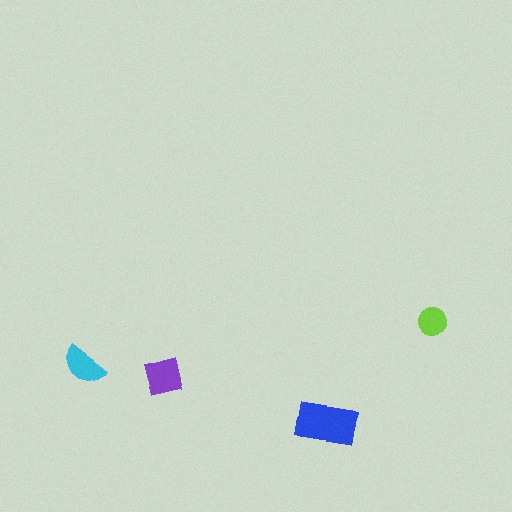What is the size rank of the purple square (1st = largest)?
2nd.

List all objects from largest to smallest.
The blue rectangle, the purple square, the cyan semicircle, the lime circle.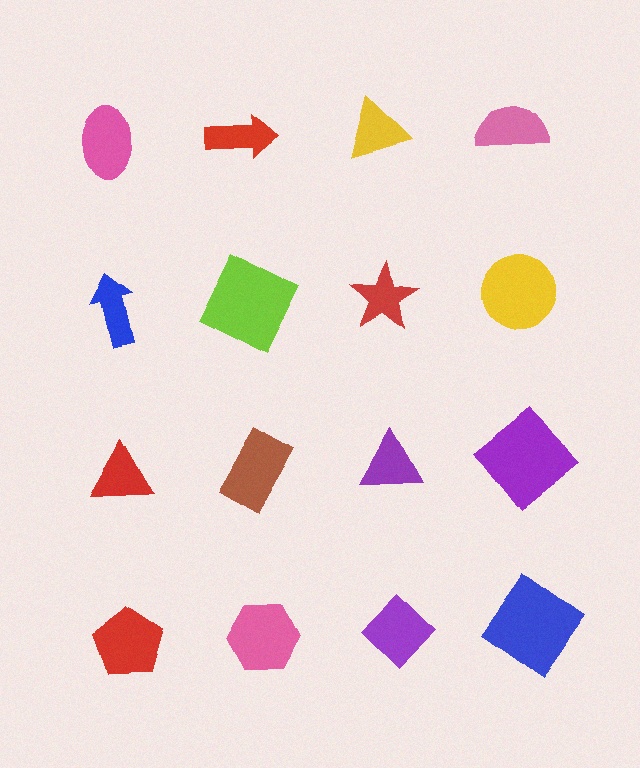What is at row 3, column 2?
A brown rectangle.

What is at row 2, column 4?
A yellow circle.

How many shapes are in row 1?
4 shapes.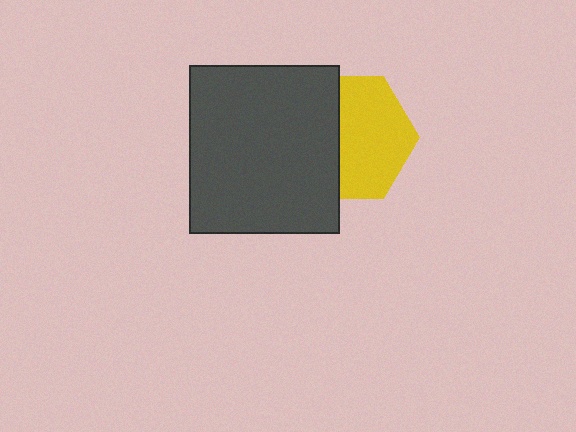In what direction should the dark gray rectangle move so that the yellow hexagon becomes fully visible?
The dark gray rectangle should move left. That is the shortest direction to clear the overlap and leave the yellow hexagon fully visible.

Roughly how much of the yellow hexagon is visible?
About half of it is visible (roughly 58%).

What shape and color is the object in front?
The object in front is a dark gray rectangle.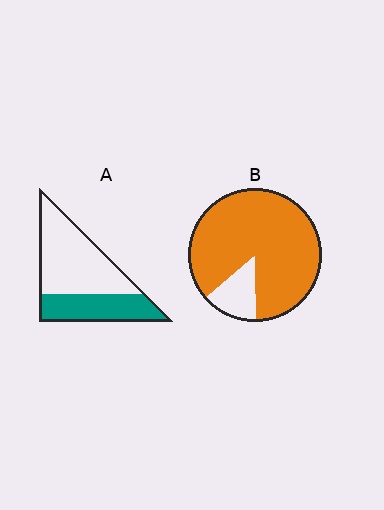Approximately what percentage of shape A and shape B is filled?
A is approximately 35% and B is approximately 85%.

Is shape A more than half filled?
No.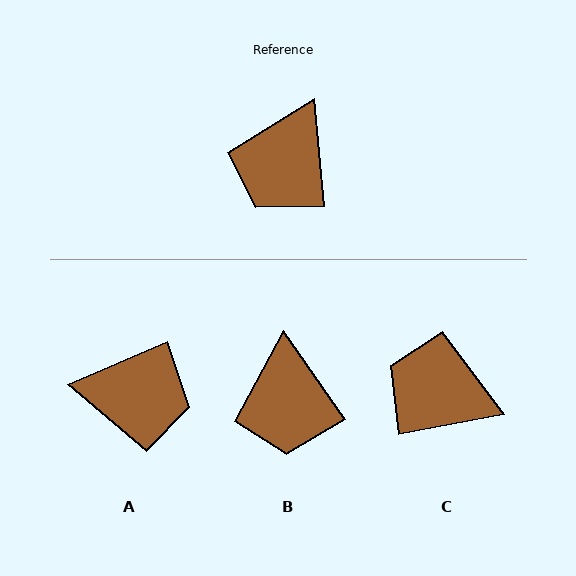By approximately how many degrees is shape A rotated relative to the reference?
Approximately 108 degrees counter-clockwise.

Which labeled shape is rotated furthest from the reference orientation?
A, about 108 degrees away.